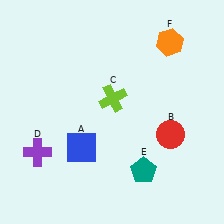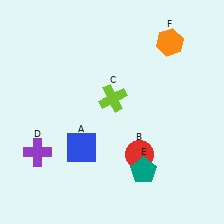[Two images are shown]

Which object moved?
The red circle (B) moved left.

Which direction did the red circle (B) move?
The red circle (B) moved left.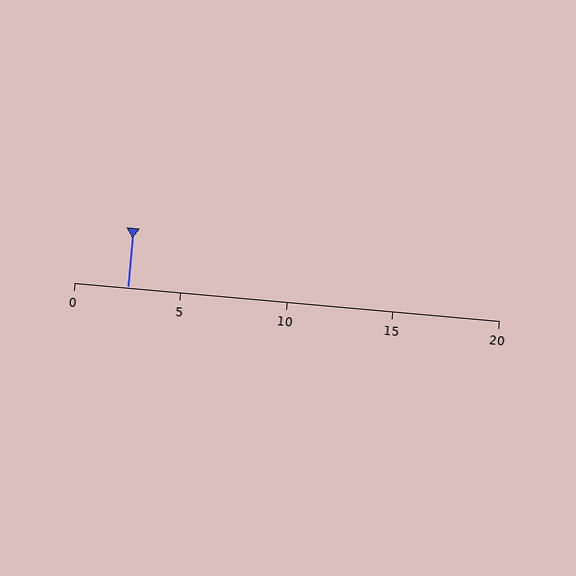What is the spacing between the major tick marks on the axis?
The major ticks are spaced 5 apart.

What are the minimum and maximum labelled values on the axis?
The axis runs from 0 to 20.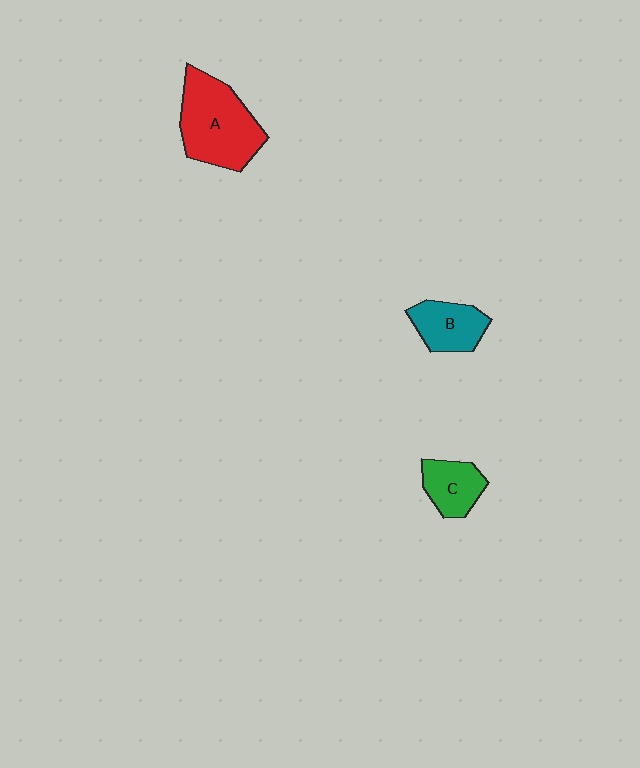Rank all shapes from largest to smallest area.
From largest to smallest: A (red), B (teal), C (green).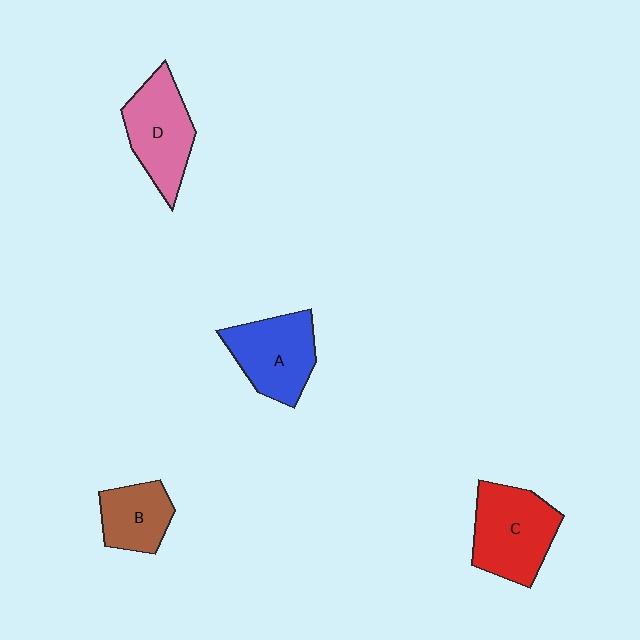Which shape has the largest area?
Shape C (red).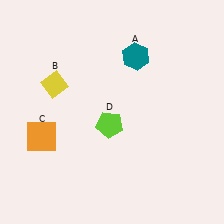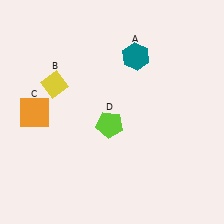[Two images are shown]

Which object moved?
The orange square (C) moved up.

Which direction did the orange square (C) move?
The orange square (C) moved up.